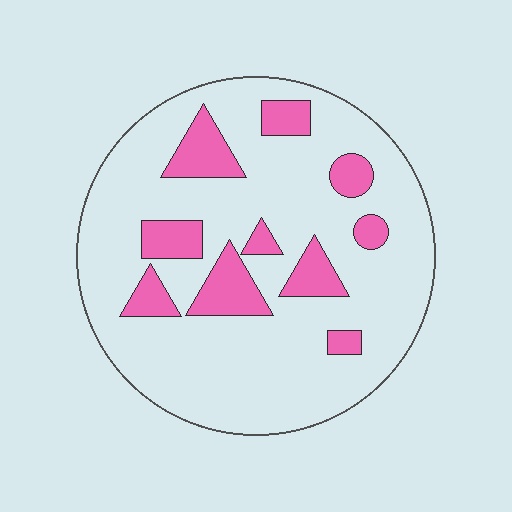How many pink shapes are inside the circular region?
10.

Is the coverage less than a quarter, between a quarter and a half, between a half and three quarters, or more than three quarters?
Less than a quarter.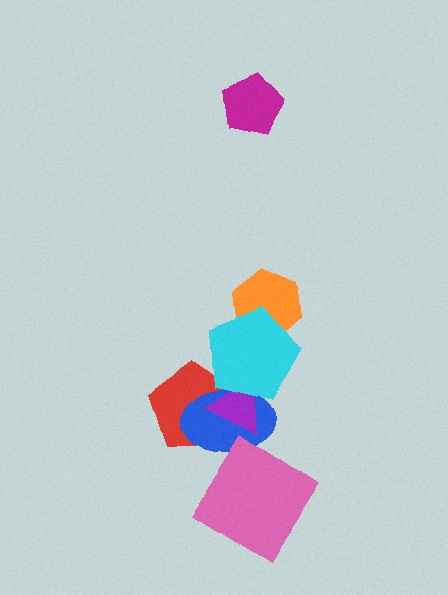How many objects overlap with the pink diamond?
1 object overlaps with the pink diamond.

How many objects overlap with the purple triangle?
3 objects overlap with the purple triangle.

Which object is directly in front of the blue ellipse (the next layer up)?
The purple triangle is directly in front of the blue ellipse.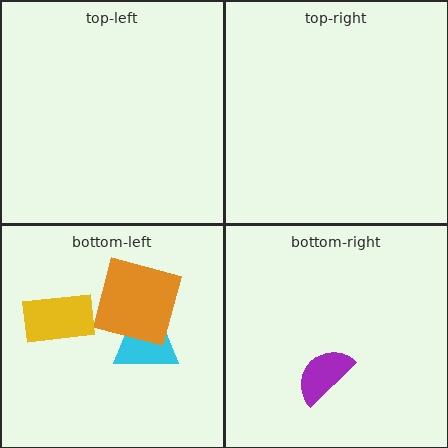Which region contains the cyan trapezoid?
The bottom-left region.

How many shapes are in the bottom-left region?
3.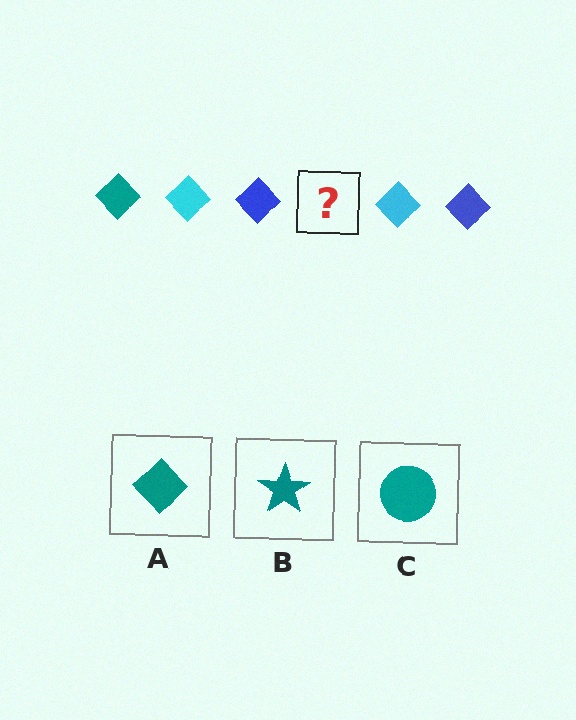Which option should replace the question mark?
Option A.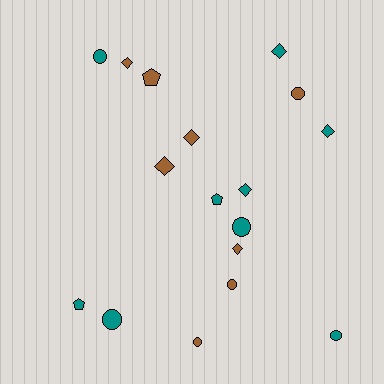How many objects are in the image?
There are 17 objects.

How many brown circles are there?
There are 3 brown circles.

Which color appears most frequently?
Teal, with 9 objects.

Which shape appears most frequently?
Diamond, with 7 objects.